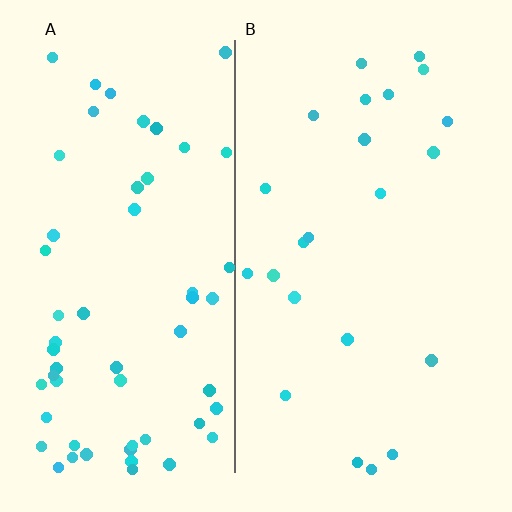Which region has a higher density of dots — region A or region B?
A (the left).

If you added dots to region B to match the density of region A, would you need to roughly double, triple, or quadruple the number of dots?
Approximately triple.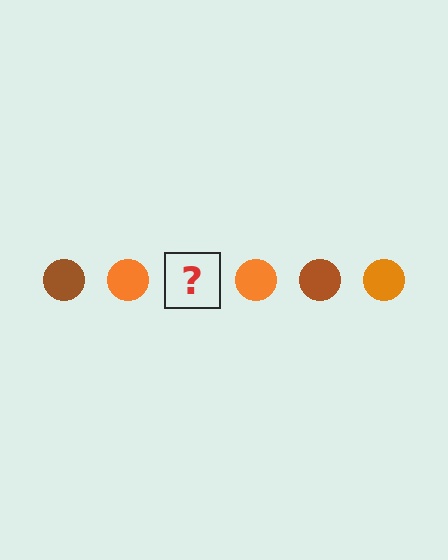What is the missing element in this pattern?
The missing element is a brown circle.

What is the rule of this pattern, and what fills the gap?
The rule is that the pattern cycles through brown, orange circles. The gap should be filled with a brown circle.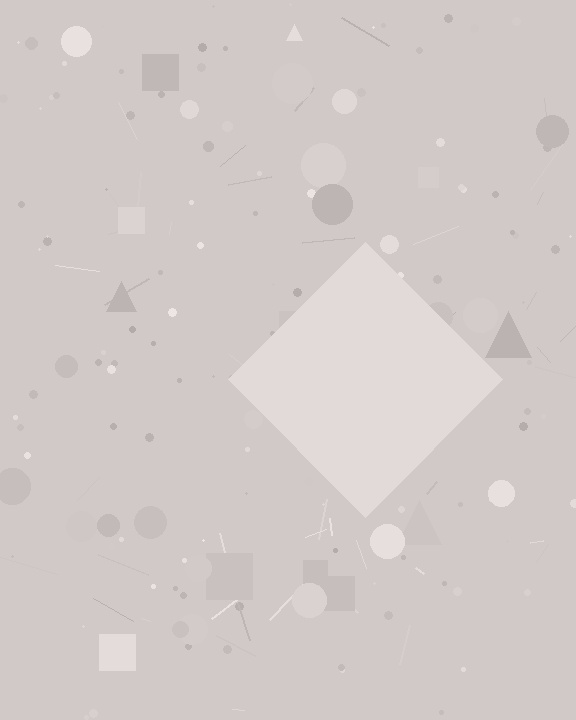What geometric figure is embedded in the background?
A diamond is embedded in the background.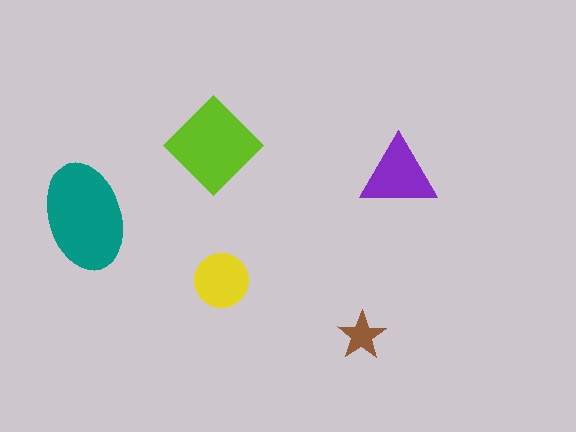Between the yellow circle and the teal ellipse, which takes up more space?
The teal ellipse.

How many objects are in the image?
There are 5 objects in the image.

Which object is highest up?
The lime diamond is topmost.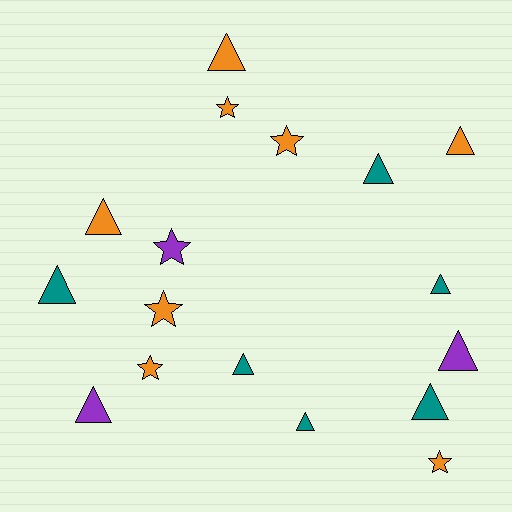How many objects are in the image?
There are 17 objects.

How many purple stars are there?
There is 1 purple star.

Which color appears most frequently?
Orange, with 8 objects.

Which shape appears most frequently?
Triangle, with 11 objects.